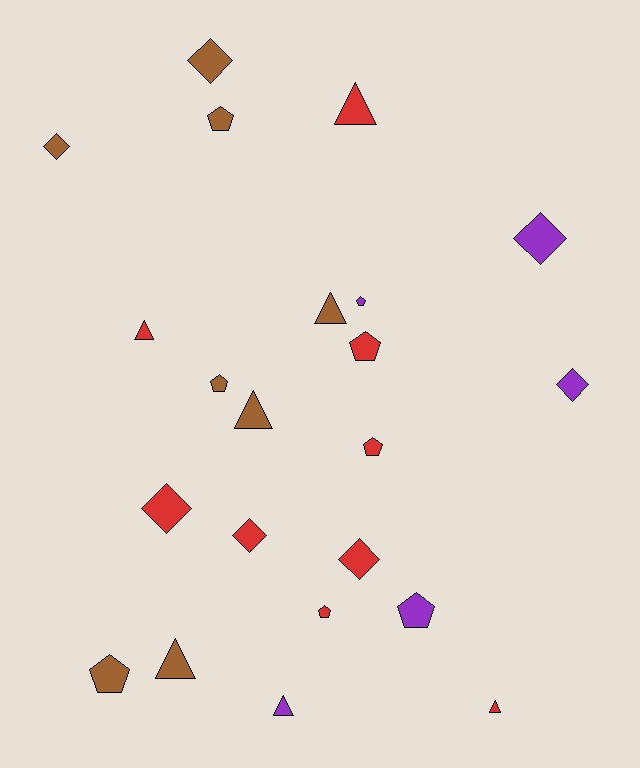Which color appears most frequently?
Red, with 9 objects.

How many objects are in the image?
There are 22 objects.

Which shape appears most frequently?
Pentagon, with 8 objects.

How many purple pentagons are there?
There are 2 purple pentagons.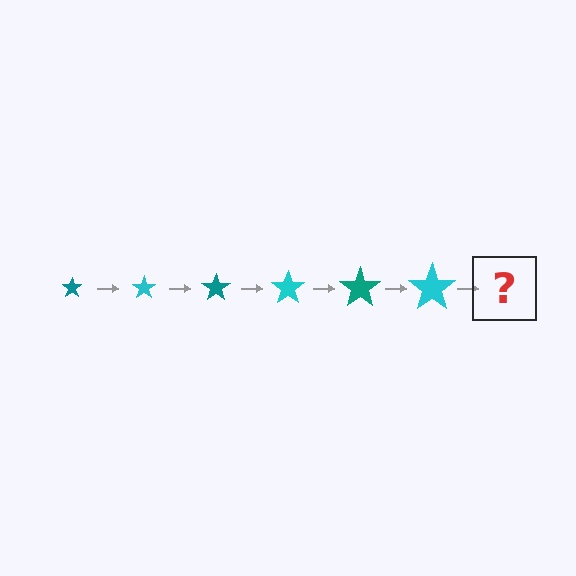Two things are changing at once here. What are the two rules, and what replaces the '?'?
The two rules are that the star grows larger each step and the color cycles through teal and cyan. The '?' should be a teal star, larger than the previous one.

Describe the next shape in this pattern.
It should be a teal star, larger than the previous one.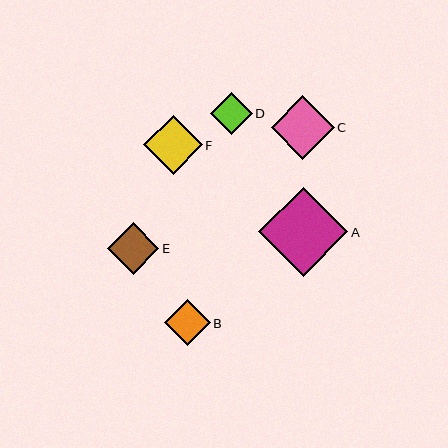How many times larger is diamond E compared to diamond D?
Diamond E is approximately 1.2 times the size of diamond D.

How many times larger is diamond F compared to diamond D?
Diamond F is approximately 1.4 times the size of diamond D.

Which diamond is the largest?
Diamond A is the largest with a size of approximately 89 pixels.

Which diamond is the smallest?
Diamond D is the smallest with a size of approximately 42 pixels.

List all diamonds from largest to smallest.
From largest to smallest: A, C, F, E, B, D.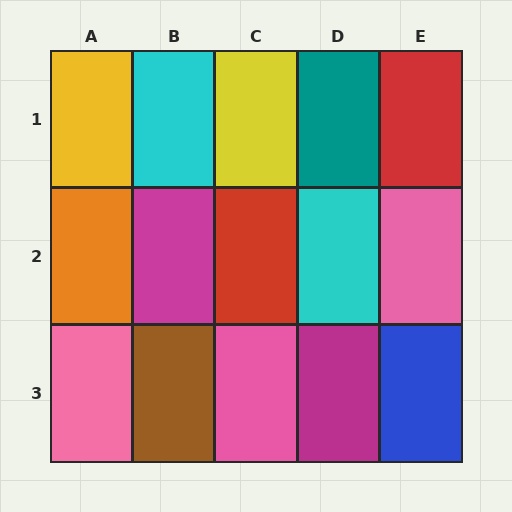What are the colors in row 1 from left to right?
Yellow, cyan, yellow, teal, red.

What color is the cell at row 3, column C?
Pink.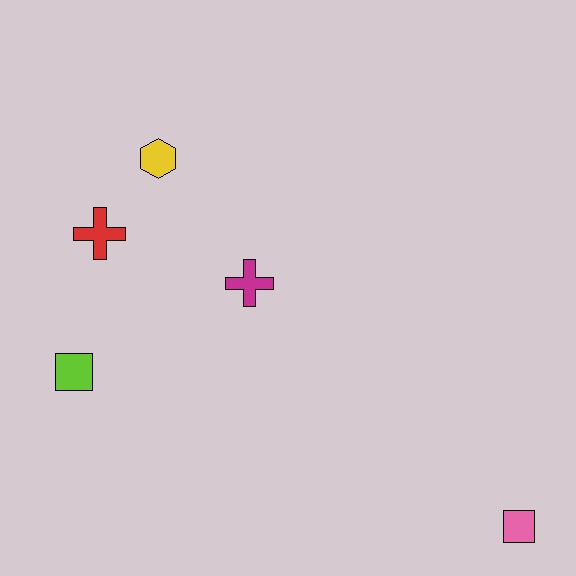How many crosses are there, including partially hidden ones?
There are 2 crosses.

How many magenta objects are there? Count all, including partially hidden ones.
There is 1 magenta object.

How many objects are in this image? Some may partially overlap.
There are 5 objects.